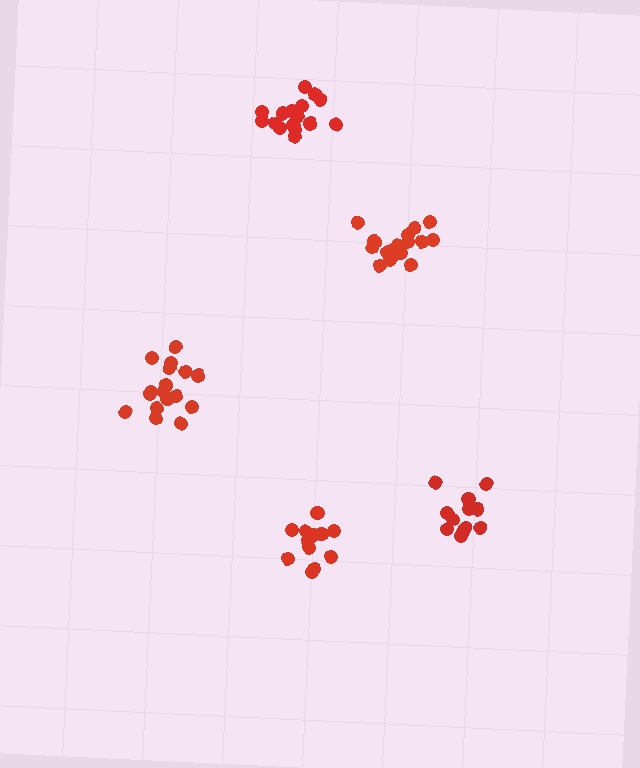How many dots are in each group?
Group 1: 18 dots, Group 2: 17 dots, Group 3: 12 dots, Group 4: 13 dots, Group 5: 16 dots (76 total).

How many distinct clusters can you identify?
There are 5 distinct clusters.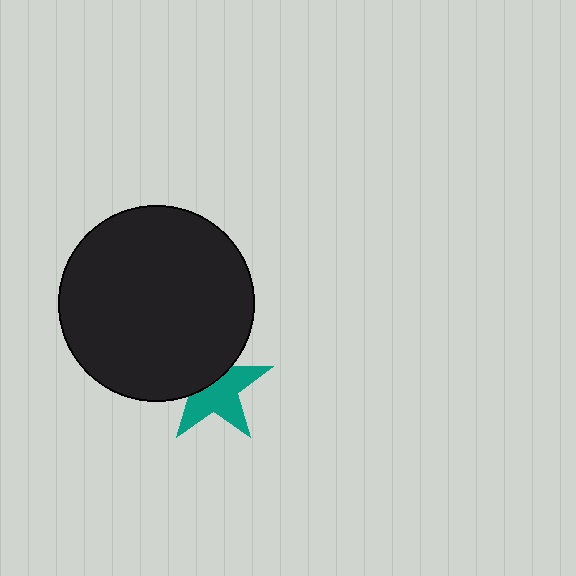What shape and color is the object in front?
The object in front is a black circle.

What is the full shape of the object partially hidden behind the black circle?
The partially hidden object is a teal star.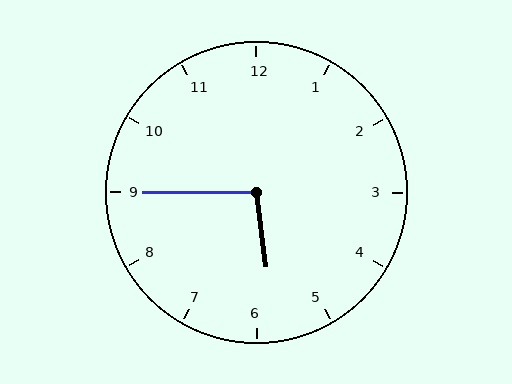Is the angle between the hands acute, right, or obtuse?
It is obtuse.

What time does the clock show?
5:45.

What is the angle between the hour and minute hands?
Approximately 98 degrees.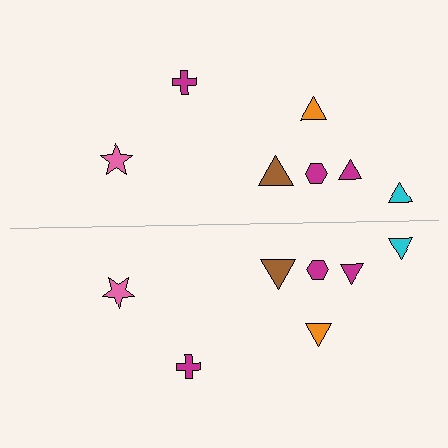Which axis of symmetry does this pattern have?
The pattern has a horizontal axis of symmetry running through the center of the image.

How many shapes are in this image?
There are 14 shapes in this image.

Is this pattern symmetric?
Yes, this pattern has bilateral (reflection) symmetry.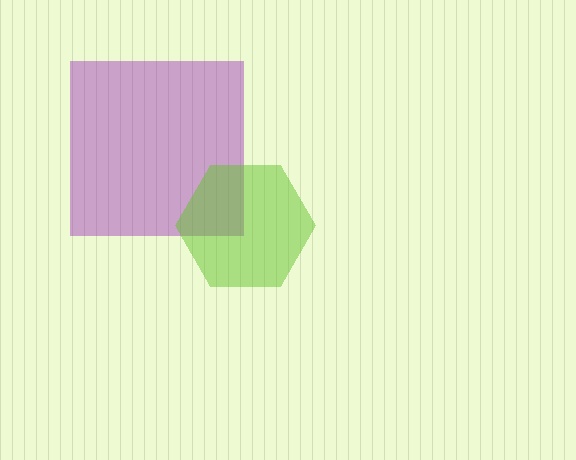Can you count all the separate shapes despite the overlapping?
Yes, there are 2 separate shapes.